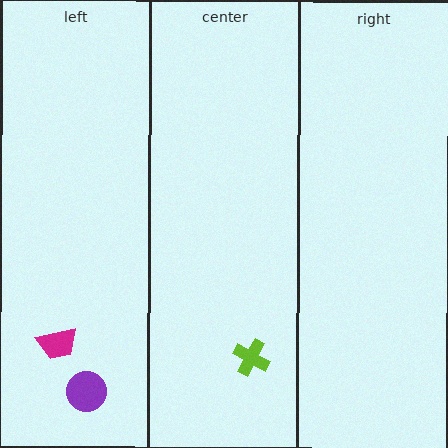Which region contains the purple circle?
The left region.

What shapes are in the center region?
The lime cross.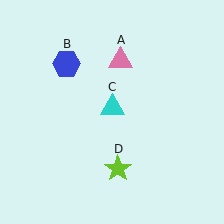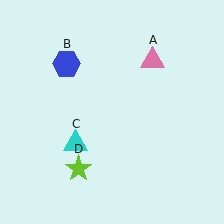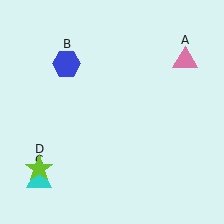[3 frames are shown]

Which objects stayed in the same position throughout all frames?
Blue hexagon (object B) remained stationary.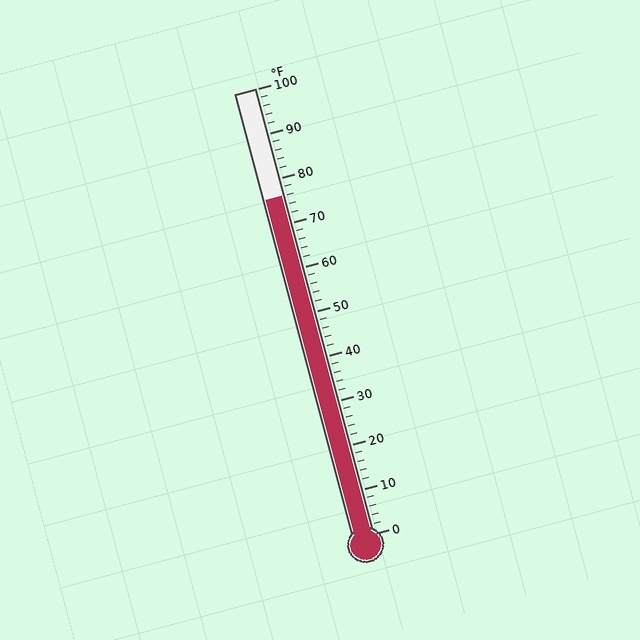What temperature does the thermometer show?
The thermometer shows approximately 76°F.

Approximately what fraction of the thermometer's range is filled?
The thermometer is filled to approximately 75% of its range.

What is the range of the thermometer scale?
The thermometer scale ranges from 0°F to 100°F.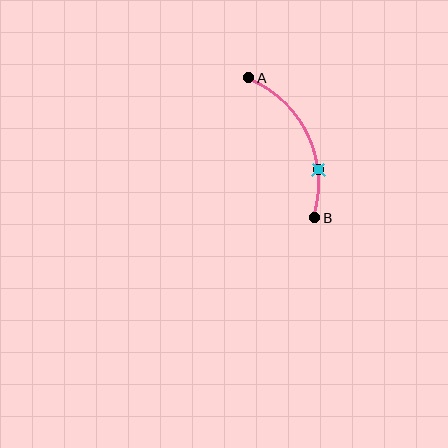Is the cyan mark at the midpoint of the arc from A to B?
No. The cyan mark lies on the arc but is closer to endpoint B. The arc midpoint would be at the point on the curve equidistant along the arc from both A and B.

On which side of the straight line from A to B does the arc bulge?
The arc bulges to the right of the straight line connecting A and B.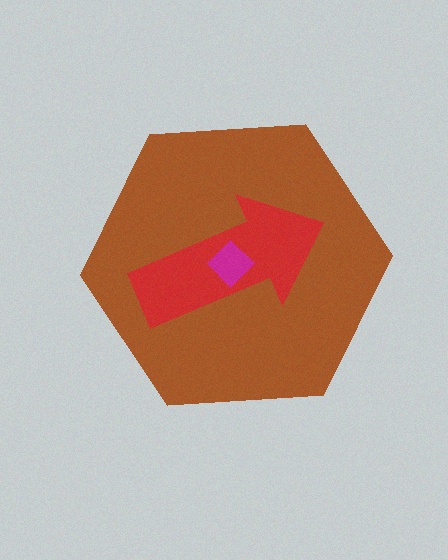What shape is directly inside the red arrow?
The magenta diamond.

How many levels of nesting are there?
3.